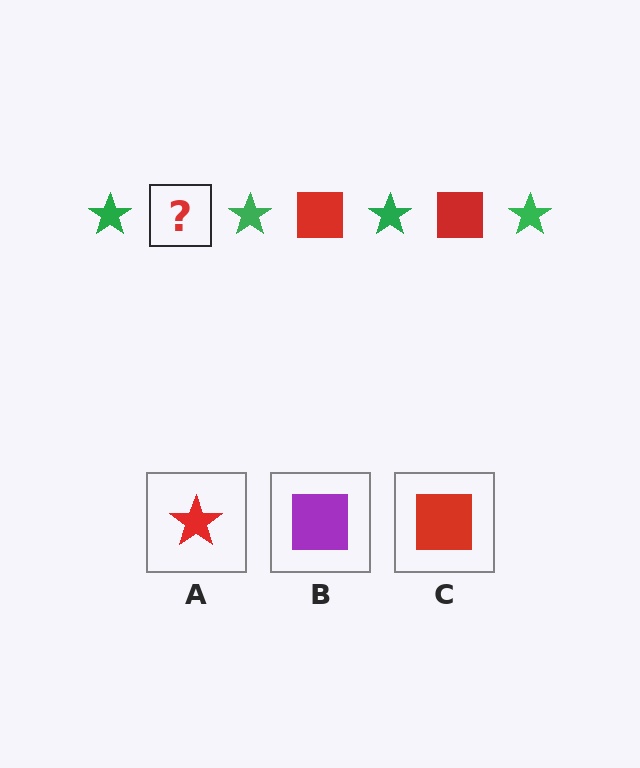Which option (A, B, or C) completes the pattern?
C.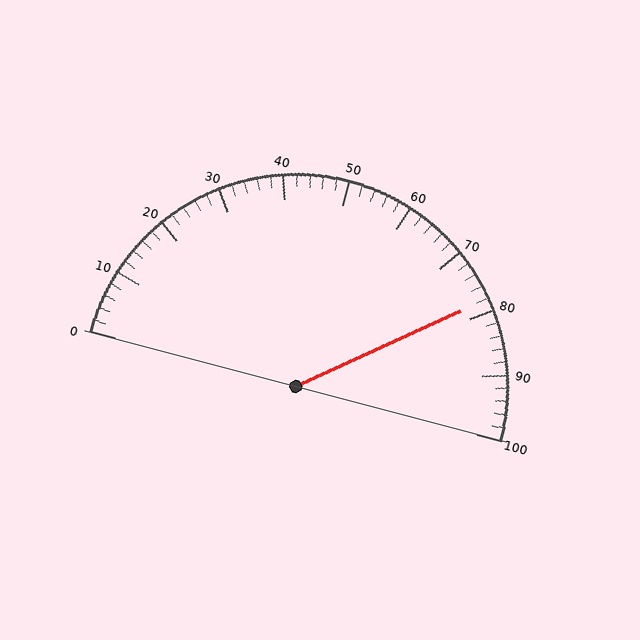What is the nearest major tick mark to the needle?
The nearest major tick mark is 80.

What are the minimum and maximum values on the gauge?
The gauge ranges from 0 to 100.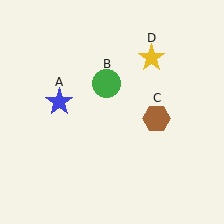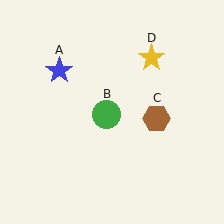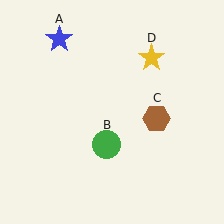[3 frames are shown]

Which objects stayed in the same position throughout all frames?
Brown hexagon (object C) and yellow star (object D) remained stationary.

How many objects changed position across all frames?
2 objects changed position: blue star (object A), green circle (object B).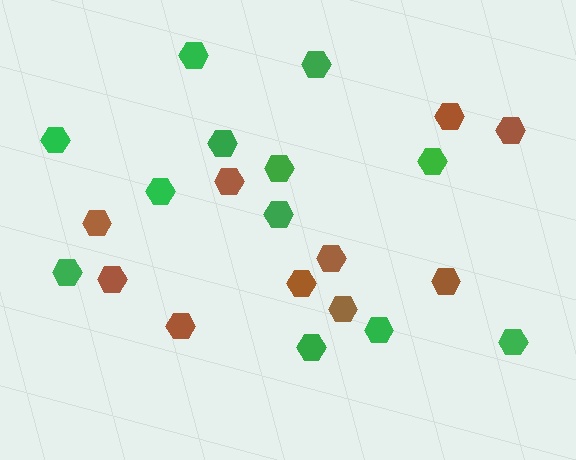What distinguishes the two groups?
There are 2 groups: one group of brown hexagons (10) and one group of green hexagons (12).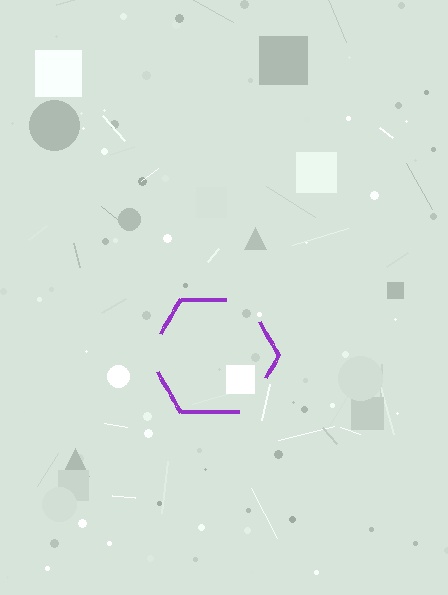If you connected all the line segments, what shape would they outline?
They would outline a hexagon.